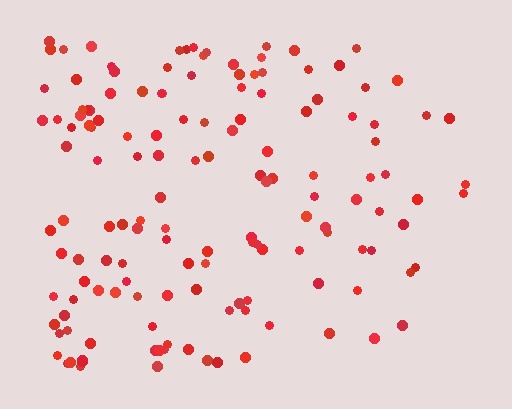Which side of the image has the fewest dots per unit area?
The right.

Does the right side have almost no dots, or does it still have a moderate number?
Still a moderate number, just noticeably fewer than the left.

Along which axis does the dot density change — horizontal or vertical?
Horizontal.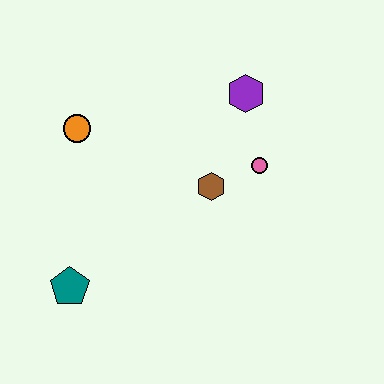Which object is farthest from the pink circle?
The teal pentagon is farthest from the pink circle.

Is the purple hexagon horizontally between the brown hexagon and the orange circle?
No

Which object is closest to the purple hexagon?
The pink circle is closest to the purple hexagon.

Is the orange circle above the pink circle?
Yes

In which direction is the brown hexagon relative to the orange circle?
The brown hexagon is to the right of the orange circle.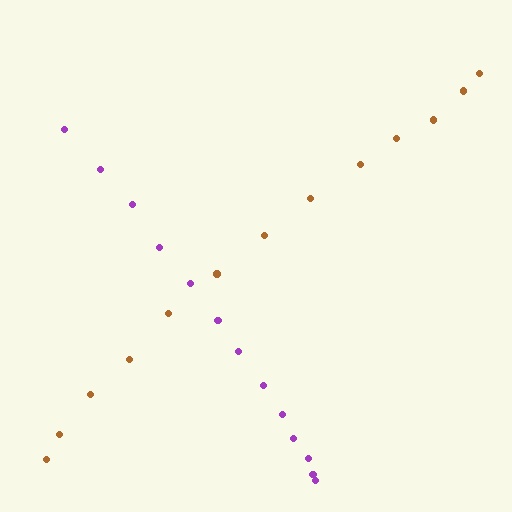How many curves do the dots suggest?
There are 2 distinct paths.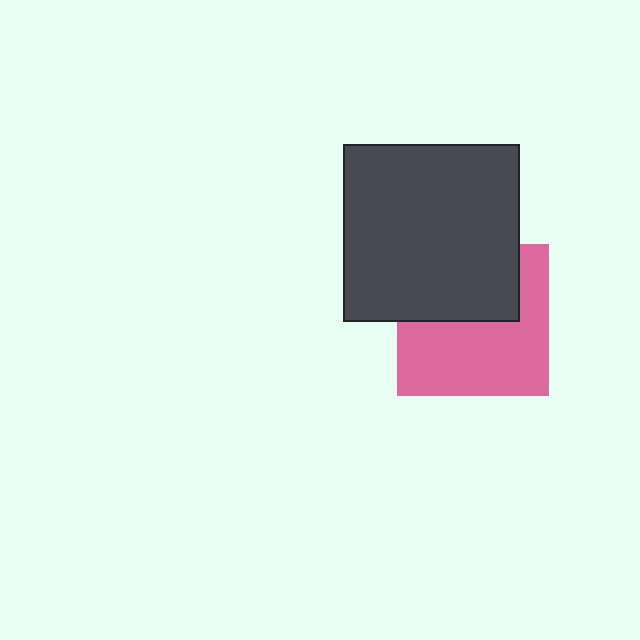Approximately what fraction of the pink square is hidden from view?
Roughly 41% of the pink square is hidden behind the dark gray square.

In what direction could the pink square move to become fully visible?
The pink square could move down. That would shift it out from behind the dark gray square entirely.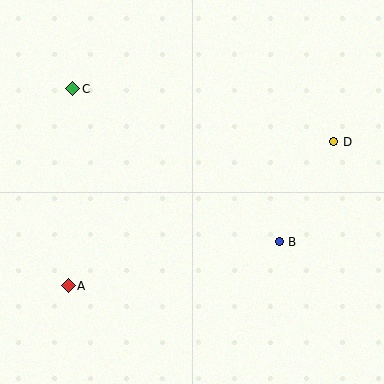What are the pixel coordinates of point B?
Point B is at (279, 241).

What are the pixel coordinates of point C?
Point C is at (73, 89).